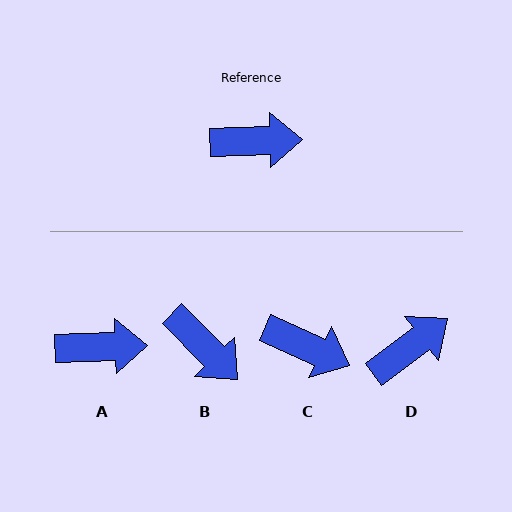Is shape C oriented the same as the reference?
No, it is off by about 26 degrees.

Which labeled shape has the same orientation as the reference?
A.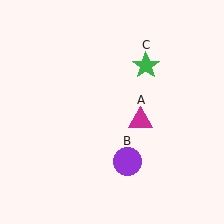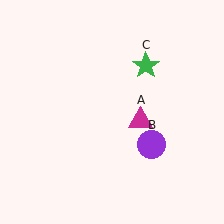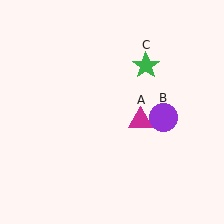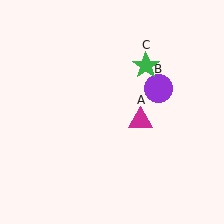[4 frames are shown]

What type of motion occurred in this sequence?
The purple circle (object B) rotated counterclockwise around the center of the scene.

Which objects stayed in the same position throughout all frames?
Magenta triangle (object A) and green star (object C) remained stationary.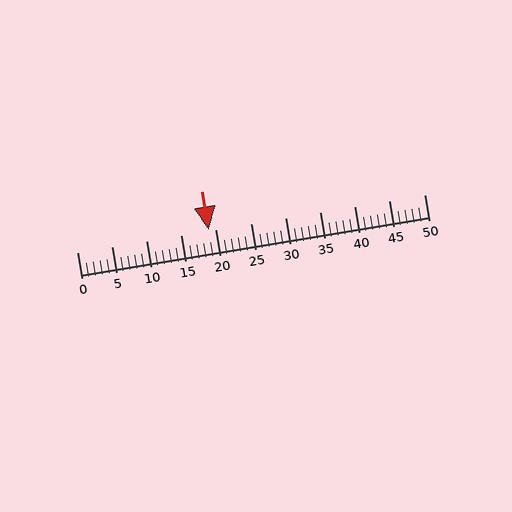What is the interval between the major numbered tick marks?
The major tick marks are spaced 5 units apart.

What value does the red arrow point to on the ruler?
The red arrow points to approximately 19.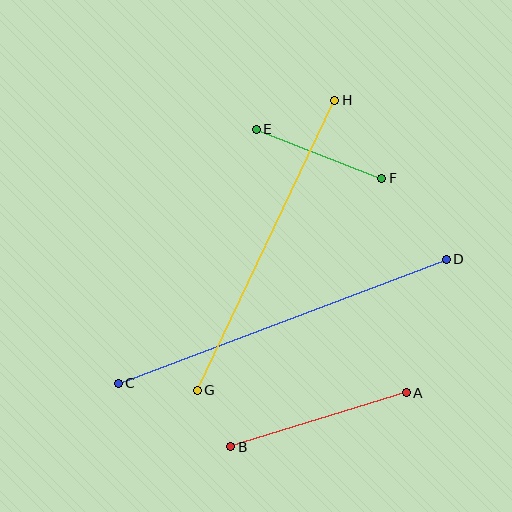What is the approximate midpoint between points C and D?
The midpoint is at approximately (282, 321) pixels.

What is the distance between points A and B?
The distance is approximately 184 pixels.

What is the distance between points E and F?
The distance is approximately 135 pixels.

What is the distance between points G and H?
The distance is approximately 321 pixels.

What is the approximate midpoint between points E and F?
The midpoint is at approximately (319, 154) pixels.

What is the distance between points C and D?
The distance is approximately 351 pixels.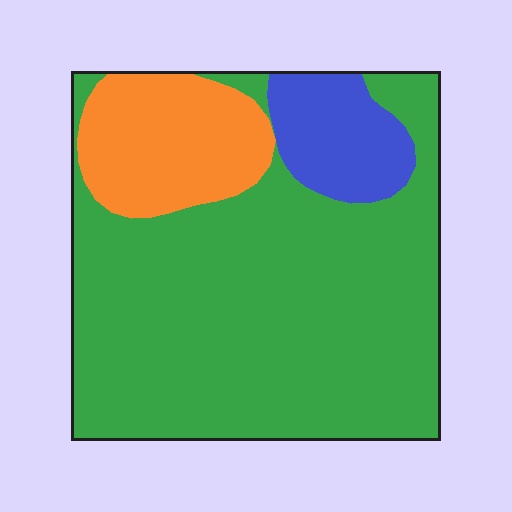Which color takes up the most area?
Green, at roughly 70%.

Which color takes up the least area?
Blue, at roughly 10%.